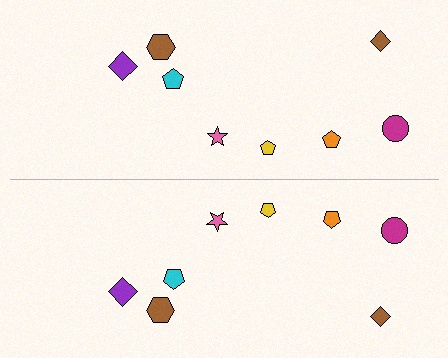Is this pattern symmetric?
Yes, this pattern has bilateral (reflection) symmetry.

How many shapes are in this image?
There are 16 shapes in this image.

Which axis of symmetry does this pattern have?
The pattern has a horizontal axis of symmetry running through the center of the image.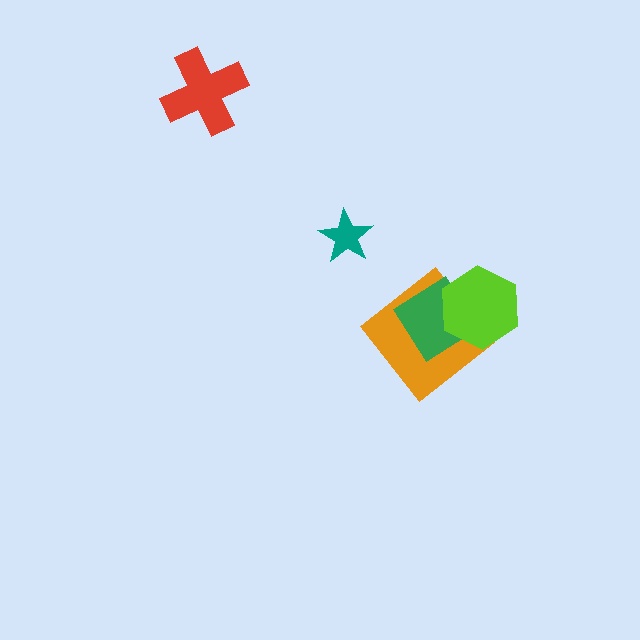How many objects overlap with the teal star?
0 objects overlap with the teal star.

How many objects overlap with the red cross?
0 objects overlap with the red cross.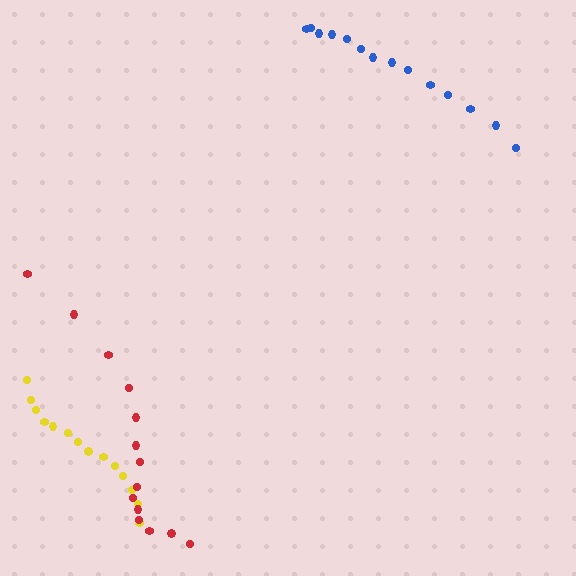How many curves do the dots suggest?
There are 3 distinct paths.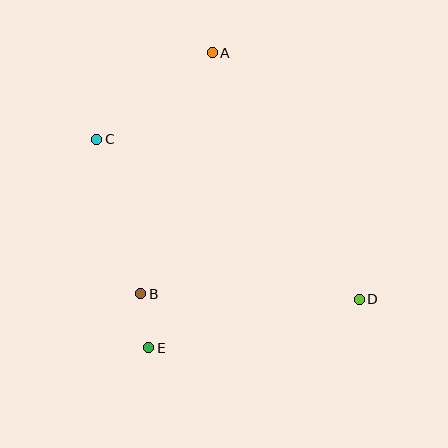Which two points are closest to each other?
Points B and E are closest to each other.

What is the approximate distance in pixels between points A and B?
The distance between A and B is approximately 252 pixels.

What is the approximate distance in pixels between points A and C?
The distance between A and C is approximately 144 pixels.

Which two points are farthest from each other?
Points C and D are farthest from each other.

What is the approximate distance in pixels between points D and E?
The distance between D and E is approximately 216 pixels.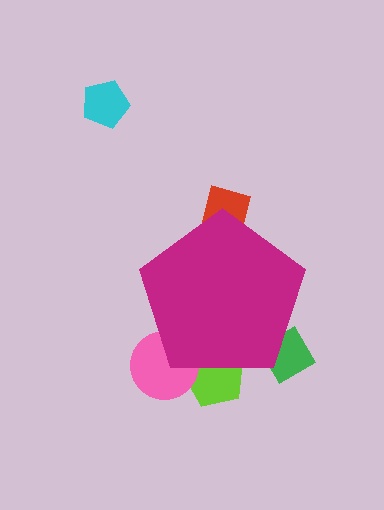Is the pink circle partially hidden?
Yes, the pink circle is partially hidden behind the magenta pentagon.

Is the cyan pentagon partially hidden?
No, the cyan pentagon is fully visible.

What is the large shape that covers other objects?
A magenta pentagon.